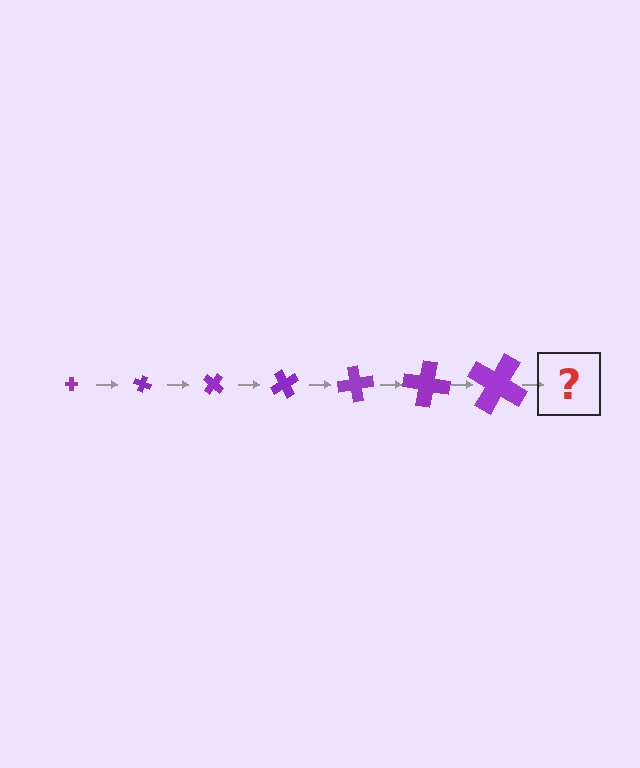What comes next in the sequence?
The next element should be a cross, larger than the previous one and rotated 140 degrees from the start.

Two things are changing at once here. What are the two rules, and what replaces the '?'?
The two rules are that the cross grows larger each step and it rotates 20 degrees each step. The '?' should be a cross, larger than the previous one and rotated 140 degrees from the start.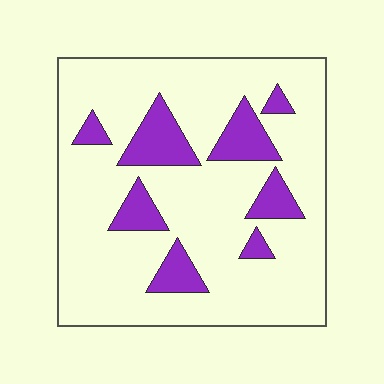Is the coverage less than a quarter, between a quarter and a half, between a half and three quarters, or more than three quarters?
Less than a quarter.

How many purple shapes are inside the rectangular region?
8.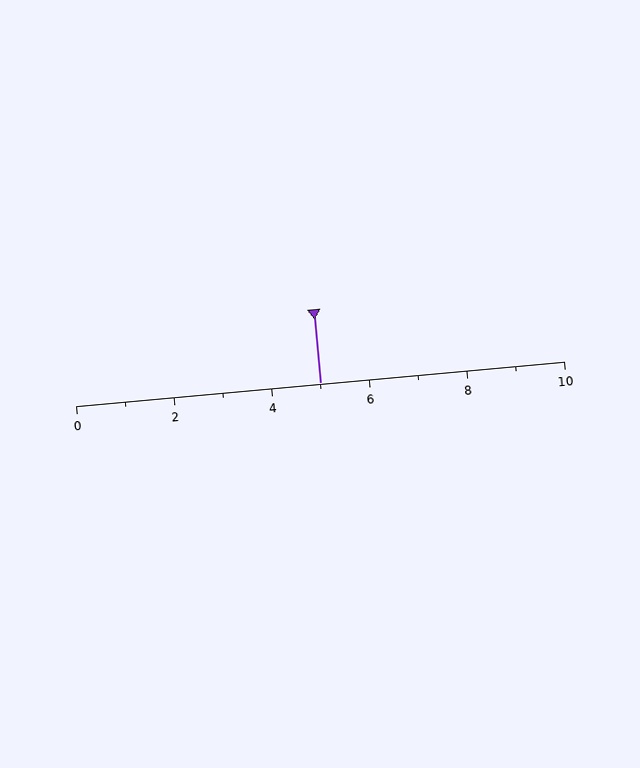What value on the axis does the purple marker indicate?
The marker indicates approximately 5.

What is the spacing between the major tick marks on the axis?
The major ticks are spaced 2 apart.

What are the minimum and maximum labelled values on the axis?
The axis runs from 0 to 10.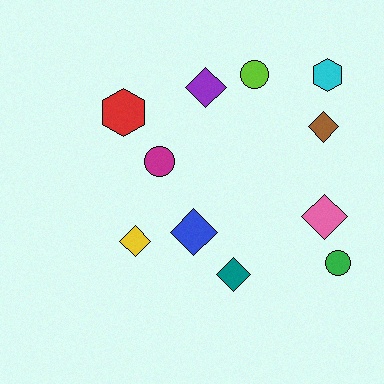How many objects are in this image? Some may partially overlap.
There are 11 objects.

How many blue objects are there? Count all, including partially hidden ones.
There is 1 blue object.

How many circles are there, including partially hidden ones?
There are 3 circles.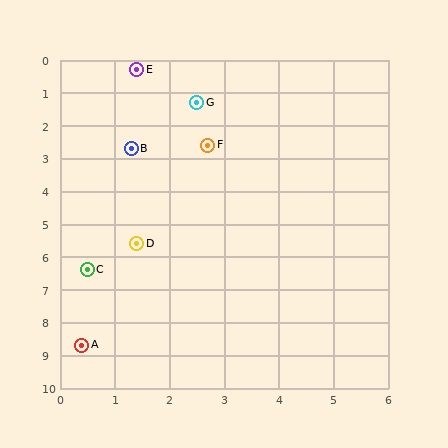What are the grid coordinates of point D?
Point D is at approximately (1.4, 5.6).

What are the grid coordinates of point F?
Point F is at approximately (2.7, 2.6).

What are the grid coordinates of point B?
Point B is at approximately (1.3, 2.7).